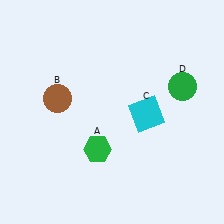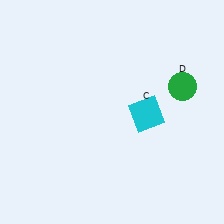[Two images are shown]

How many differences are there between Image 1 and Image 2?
There are 2 differences between the two images.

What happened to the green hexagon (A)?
The green hexagon (A) was removed in Image 2. It was in the bottom-left area of Image 1.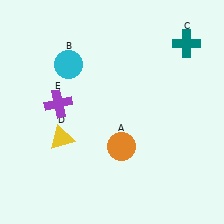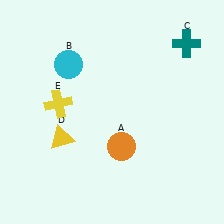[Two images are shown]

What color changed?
The cross (E) changed from purple in Image 1 to yellow in Image 2.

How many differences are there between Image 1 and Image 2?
There is 1 difference between the two images.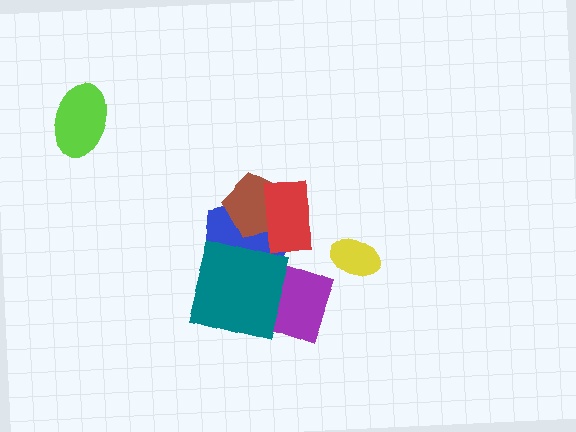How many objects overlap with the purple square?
1 object overlaps with the purple square.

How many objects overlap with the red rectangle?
2 objects overlap with the red rectangle.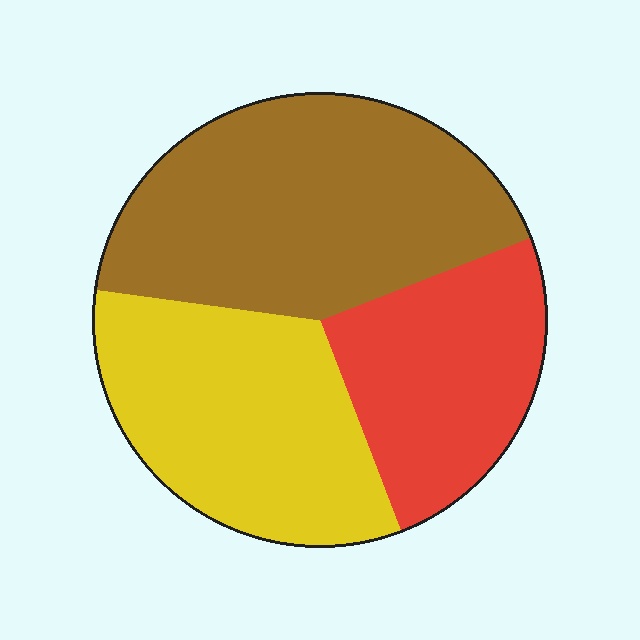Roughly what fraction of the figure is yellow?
Yellow covers 33% of the figure.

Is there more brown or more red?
Brown.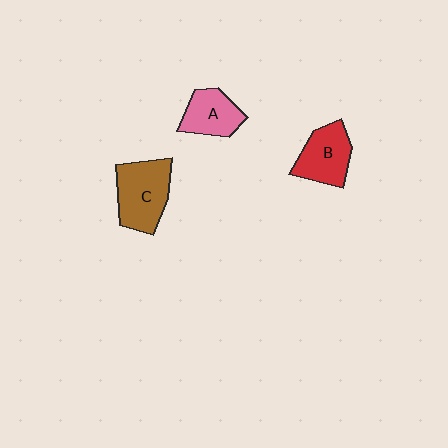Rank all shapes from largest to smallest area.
From largest to smallest: C (brown), B (red), A (pink).